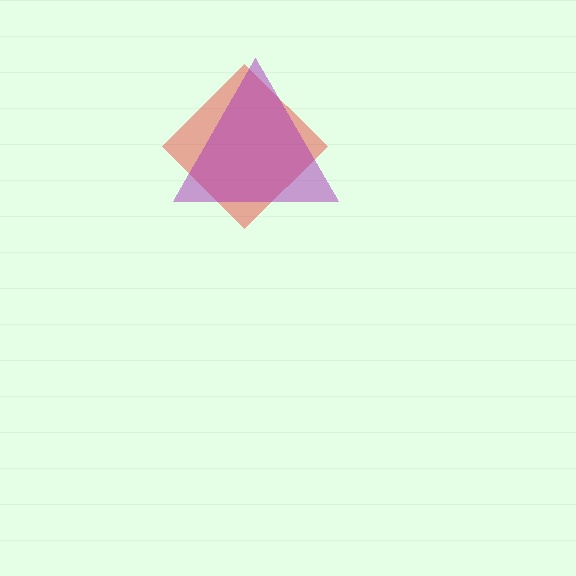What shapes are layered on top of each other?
The layered shapes are: a red diamond, a purple triangle.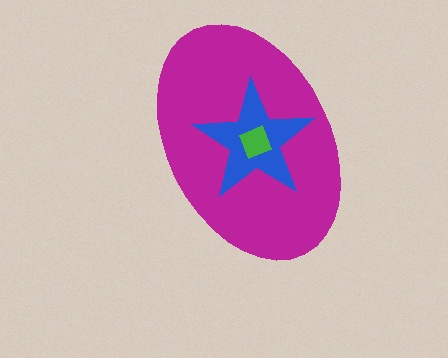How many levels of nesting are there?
3.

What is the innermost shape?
The green diamond.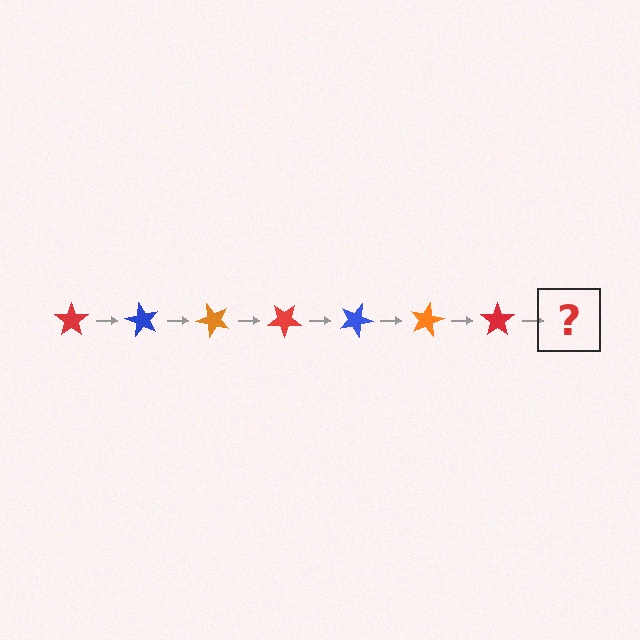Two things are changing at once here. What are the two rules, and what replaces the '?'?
The two rules are that it rotates 60 degrees each step and the color cycles through red, blue, and orange. The '?' should be a blue star, rotated 420 degrees from the start.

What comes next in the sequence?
The next element should be a blue star, rotated 420 degrees from the start.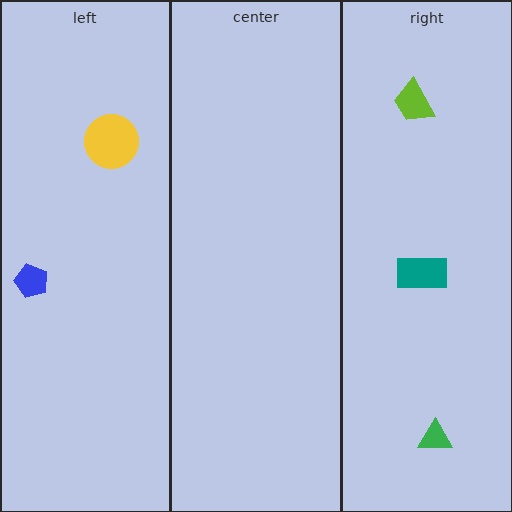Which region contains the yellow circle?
The left region.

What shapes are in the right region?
The green triangle, the lime trapezoid, the teal rectangle.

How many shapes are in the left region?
2.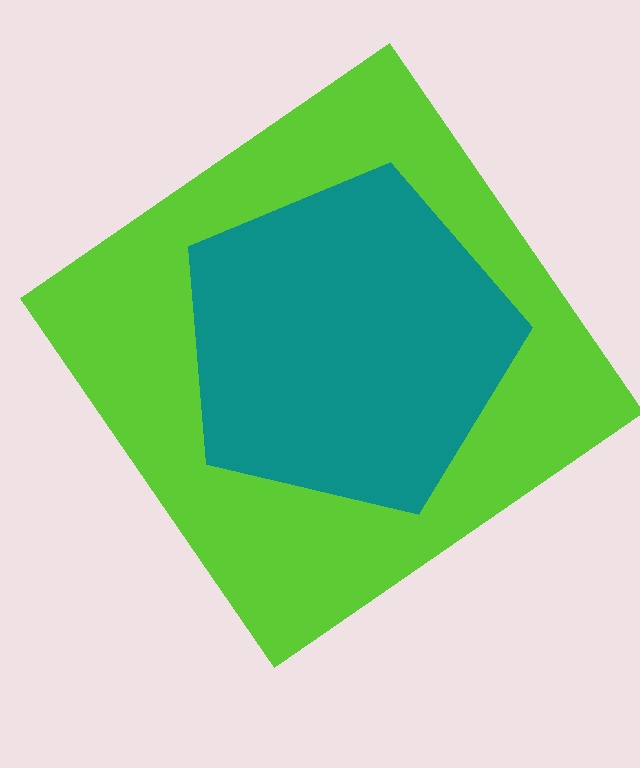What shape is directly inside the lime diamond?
The teal pentagon.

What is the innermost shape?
The teal pentagon.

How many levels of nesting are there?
2.